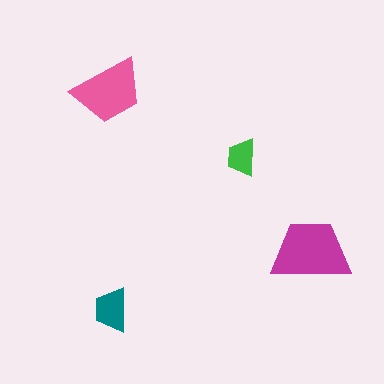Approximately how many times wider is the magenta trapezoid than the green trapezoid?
About 2 times wider.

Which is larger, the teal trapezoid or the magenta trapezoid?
The magenta one.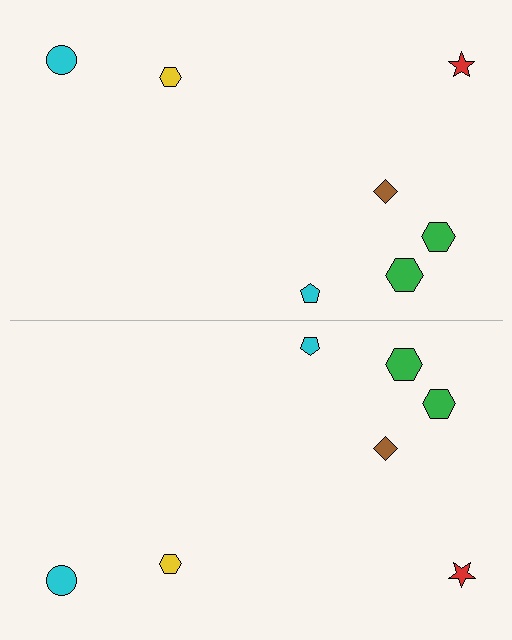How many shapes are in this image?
There are 14 shapes in this image.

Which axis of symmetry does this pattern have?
The pattern has a horizontal axis of symmetry running through the center of the image.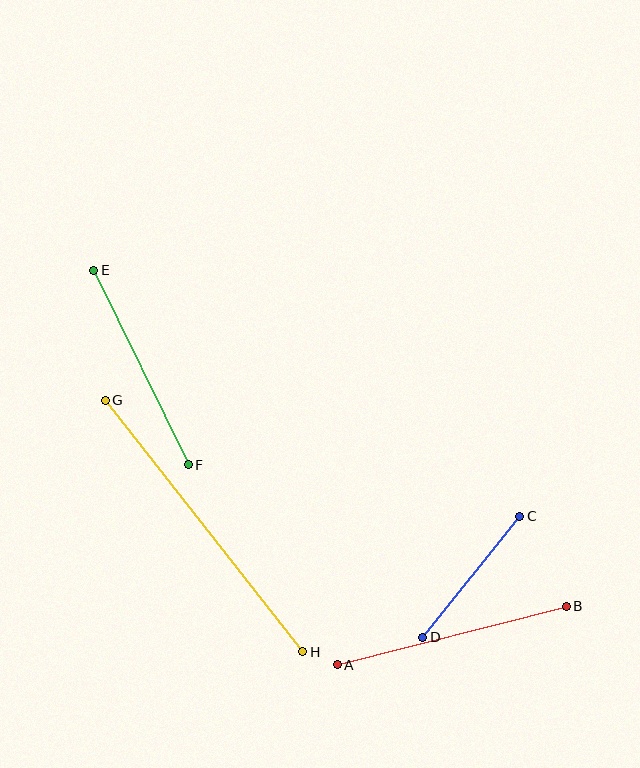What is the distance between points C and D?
The distance is approximately 155 pixels.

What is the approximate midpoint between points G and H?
The midpoint is at approximately (204, 526) pixels.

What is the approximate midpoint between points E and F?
The midpoint is at approximately (141, 367) pixels.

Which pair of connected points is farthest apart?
Points G and H are farthest apart.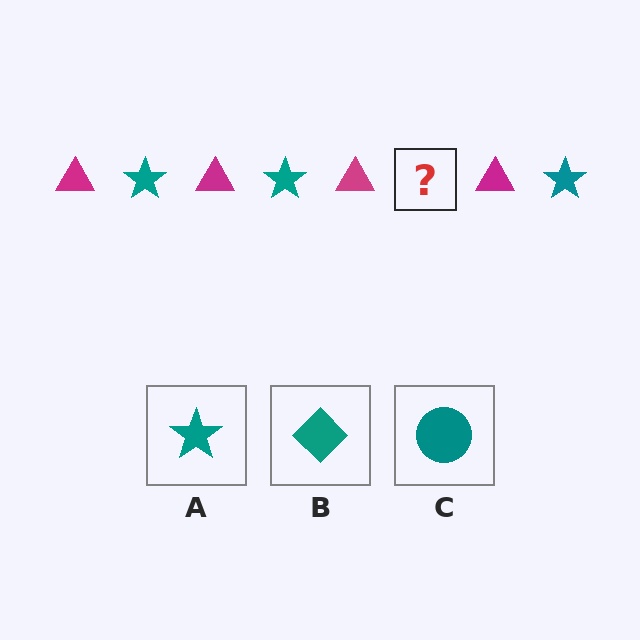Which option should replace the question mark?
Option A.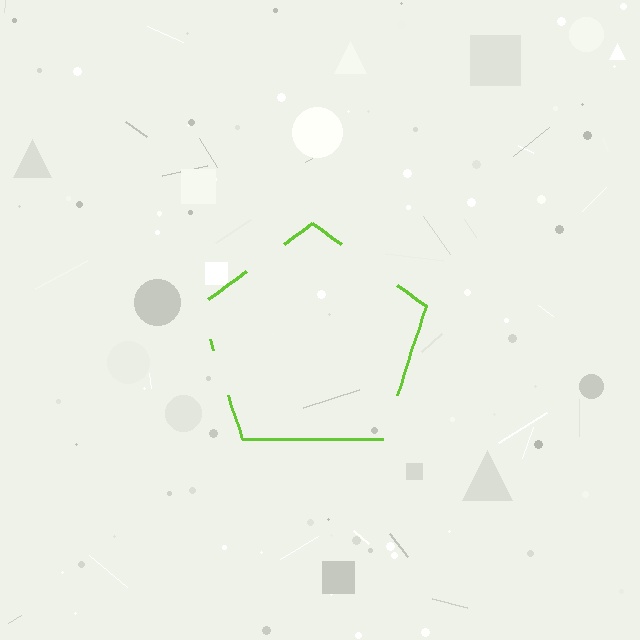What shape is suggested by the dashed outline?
The dashed outline suggests a pentagon.